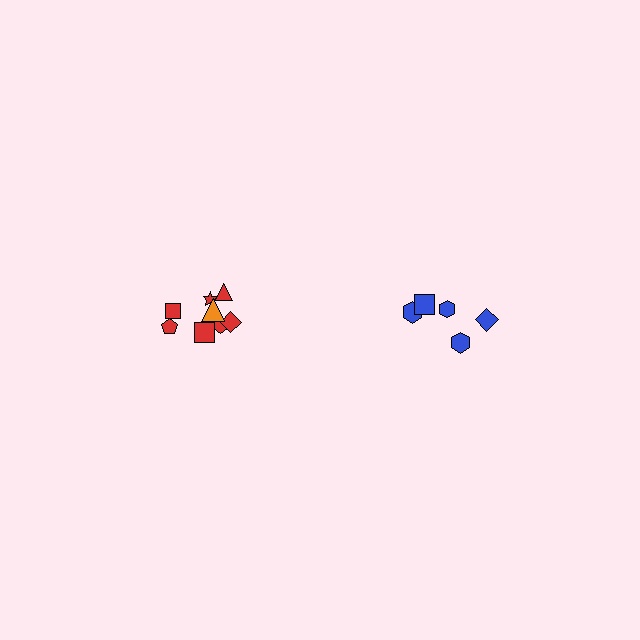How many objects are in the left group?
There are 8 objects.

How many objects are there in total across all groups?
There are 13 objects.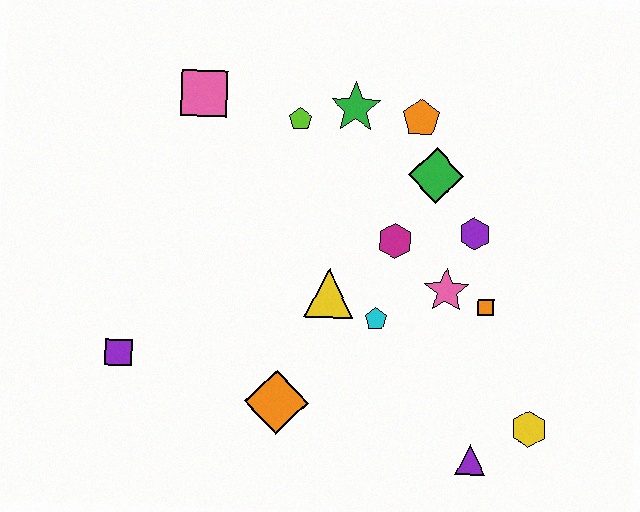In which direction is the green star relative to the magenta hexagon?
The green star is above the magenta hexagon.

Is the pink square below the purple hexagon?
No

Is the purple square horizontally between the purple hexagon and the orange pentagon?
No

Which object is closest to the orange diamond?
The yellow triangle is closest to the orange diamond.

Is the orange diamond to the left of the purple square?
No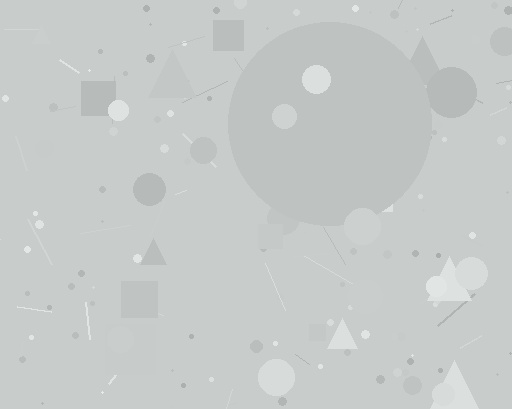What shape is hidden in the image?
A circle is hidden in the image.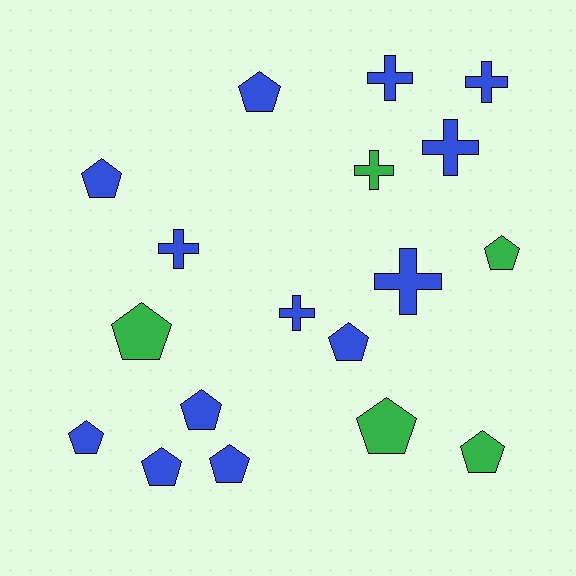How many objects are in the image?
There are 18 objects.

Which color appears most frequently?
Blue, with 13 objects.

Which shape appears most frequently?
Pentagon, with 11 objects.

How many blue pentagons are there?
There are 7 blue pentagons.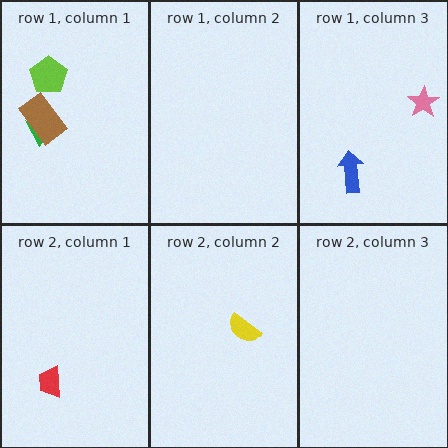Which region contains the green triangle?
The row 1, column 1 region.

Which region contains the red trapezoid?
The row 2, column 1 region.